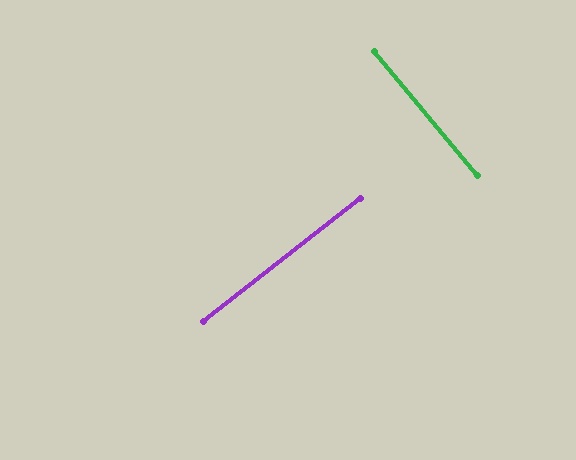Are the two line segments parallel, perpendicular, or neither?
Perpendicular — they meet at approximately 88°.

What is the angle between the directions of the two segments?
Approximately 88 degrees.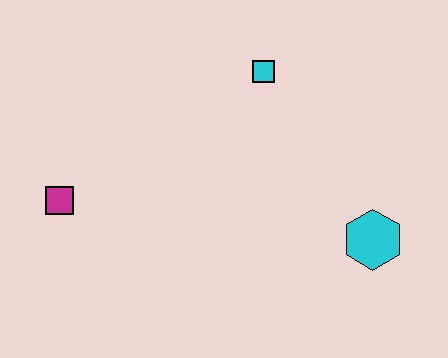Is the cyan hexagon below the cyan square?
Yes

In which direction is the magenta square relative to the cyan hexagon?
The magenta square is to the left of the cyan hexagon.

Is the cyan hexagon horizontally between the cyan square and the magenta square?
No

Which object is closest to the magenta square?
The cyan square is closest to the magenta square.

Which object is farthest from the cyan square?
The magenta square is farthest from the cyan square.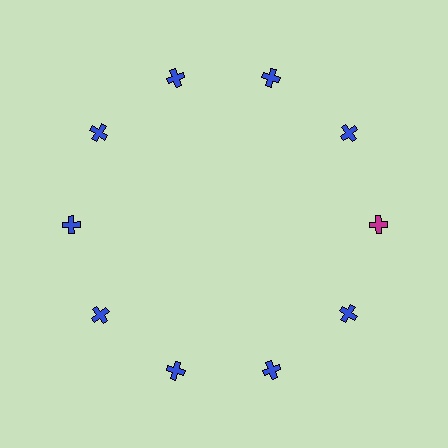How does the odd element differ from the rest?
It has a different color: magenta instead of blue.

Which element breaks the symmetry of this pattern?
The magenta cross at roughly the 3 o'clock position breaks the symmetry. All other shapes are blue crosses.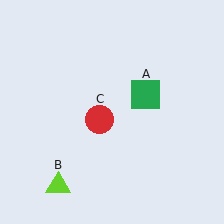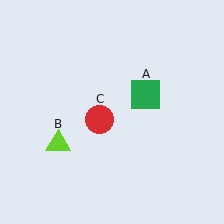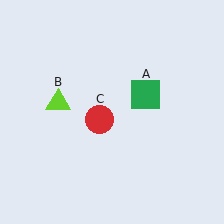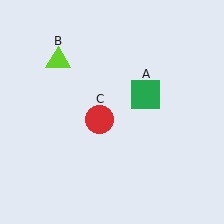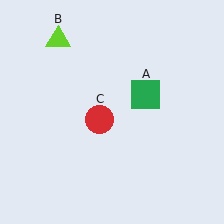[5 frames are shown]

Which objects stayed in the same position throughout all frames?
Green square (object A) and red circle (object C) remained stationary.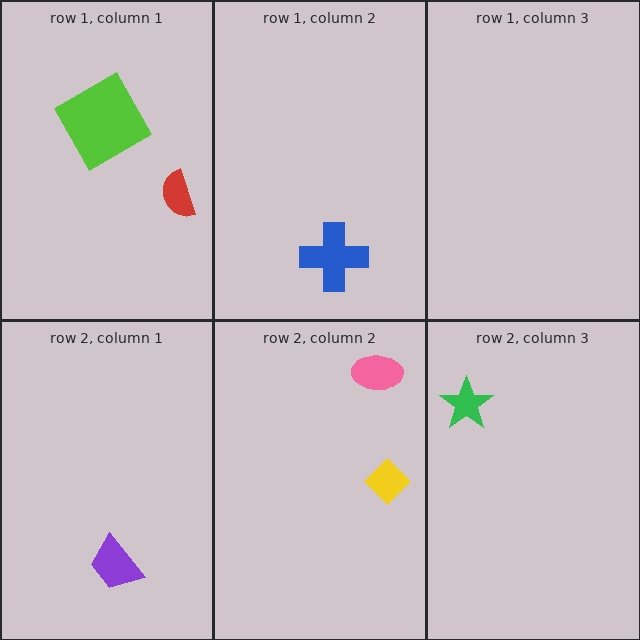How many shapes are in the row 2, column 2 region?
2.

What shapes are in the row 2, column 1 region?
The purple trapezoid.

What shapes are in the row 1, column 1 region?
The lime square, the red semicircle.